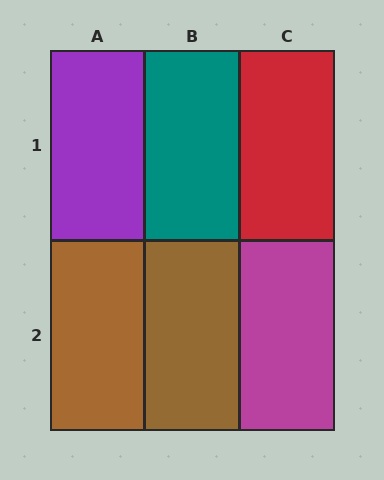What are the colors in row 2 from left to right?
Brown, brown, magenta.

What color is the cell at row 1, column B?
Teal.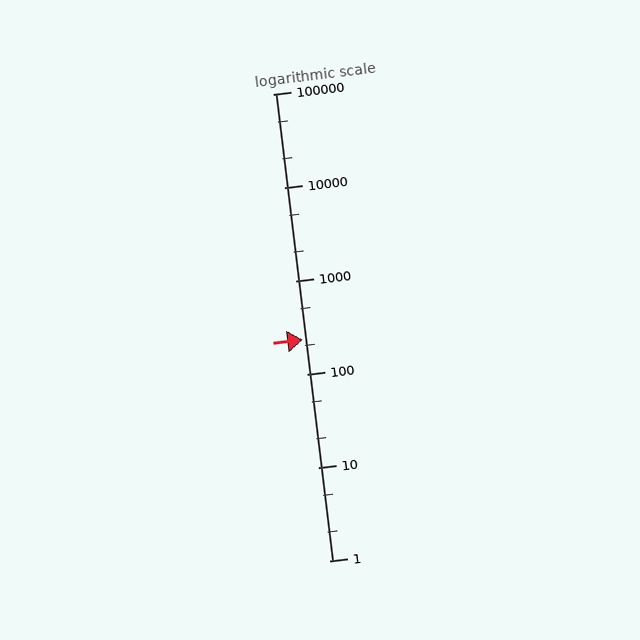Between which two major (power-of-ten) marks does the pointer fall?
The pointer is between 100 and 1000.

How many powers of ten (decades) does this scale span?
The scale spans 5 decades, from 1 to 100000.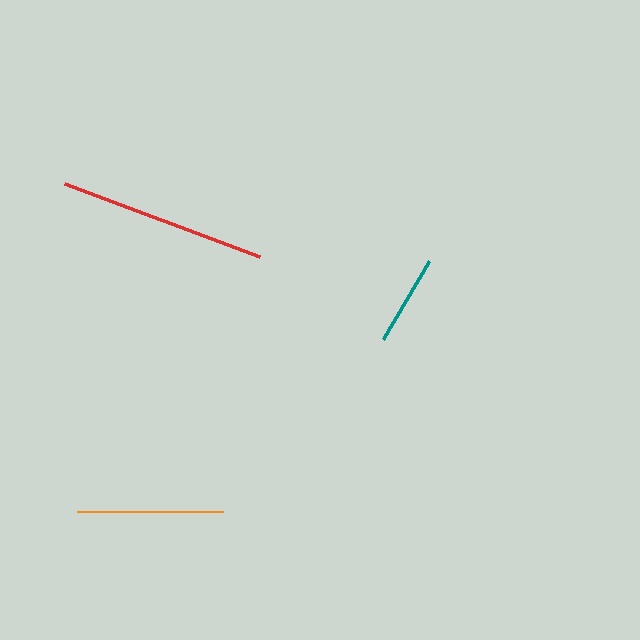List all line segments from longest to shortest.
From longest to shortest: red, orange, teal.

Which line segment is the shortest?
The teal line is the shortest at approximately 91 pixels.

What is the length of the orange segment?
The orange segment is approximately 146 pixels long.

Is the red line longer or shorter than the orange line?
The red line is longer than the orange line.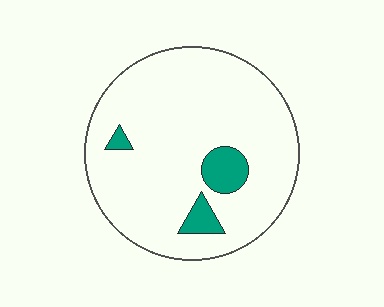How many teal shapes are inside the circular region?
3.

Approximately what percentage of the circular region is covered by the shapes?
Approximately 10%.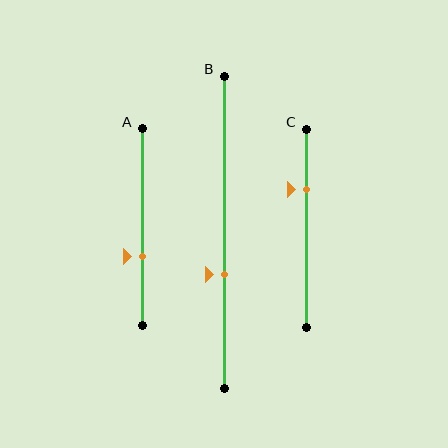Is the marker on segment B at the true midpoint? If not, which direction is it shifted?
No, the marker on segment B is shifted downward by about 14% of the segment length.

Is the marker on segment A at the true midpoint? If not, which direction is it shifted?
No, the marker on segment A is shifted downward by about 15% of the segment length.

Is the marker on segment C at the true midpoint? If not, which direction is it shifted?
No, the marker on segment C is shifted upward by about 19% of the segment length.